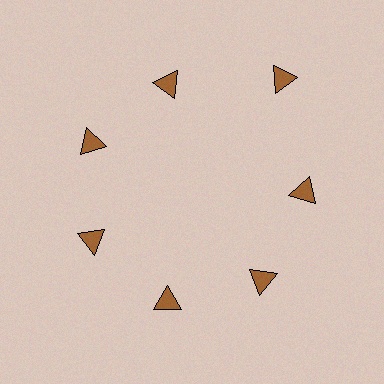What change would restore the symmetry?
The symmetry would be restored by moving it inward, back onto the ring so that all 7 triangles sit at equal angles and equal distance from the center.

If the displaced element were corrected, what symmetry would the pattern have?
It would have 7-fold rotational symmetry — the pattern would map onto itself every 51 degrees.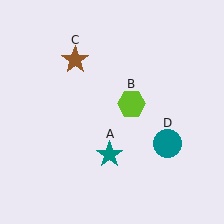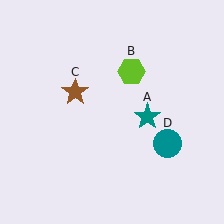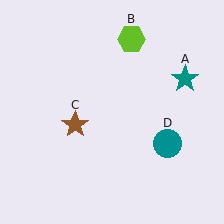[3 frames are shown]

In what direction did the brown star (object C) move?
The brown star (object C) moved down.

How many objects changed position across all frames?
3 objects changed position: teal star (object A), lime hexagon (object B), brown star (object C).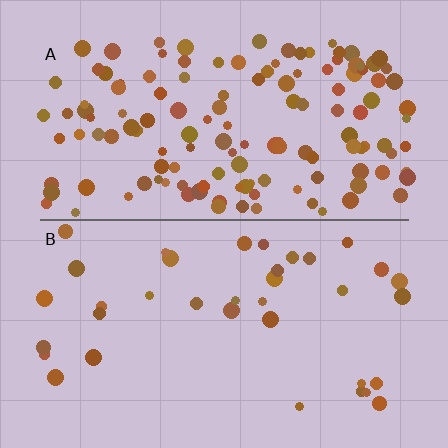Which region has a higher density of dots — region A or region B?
A (the top).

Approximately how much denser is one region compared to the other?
Approximately 3.7× — region A over region B.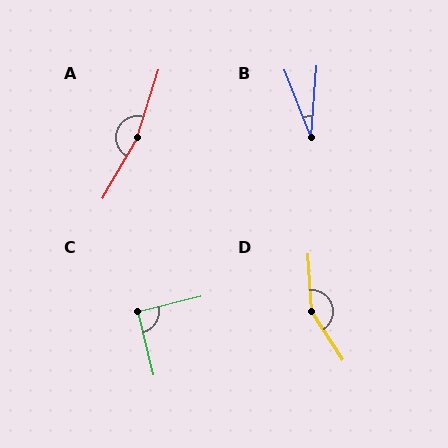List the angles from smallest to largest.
B (26°), C (91°), D (150°), A (168°).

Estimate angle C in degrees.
Approximately 91 degrees.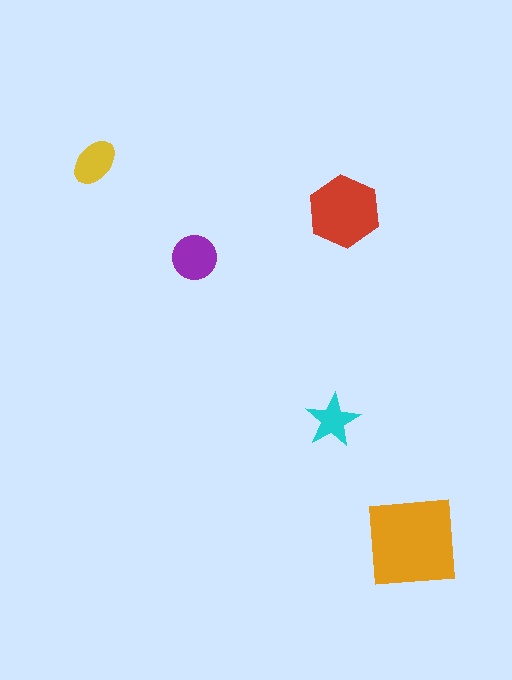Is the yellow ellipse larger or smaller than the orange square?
Smaller.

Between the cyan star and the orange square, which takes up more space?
The orange square.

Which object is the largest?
The orange square.